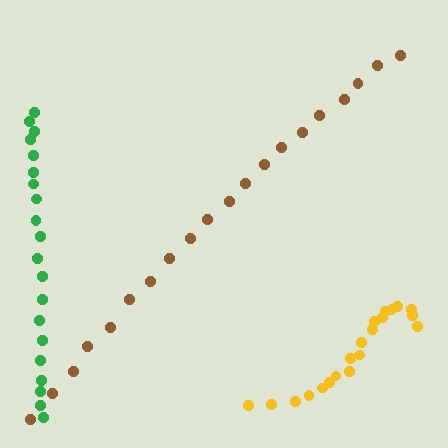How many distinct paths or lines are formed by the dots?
There are 3 distinct paths.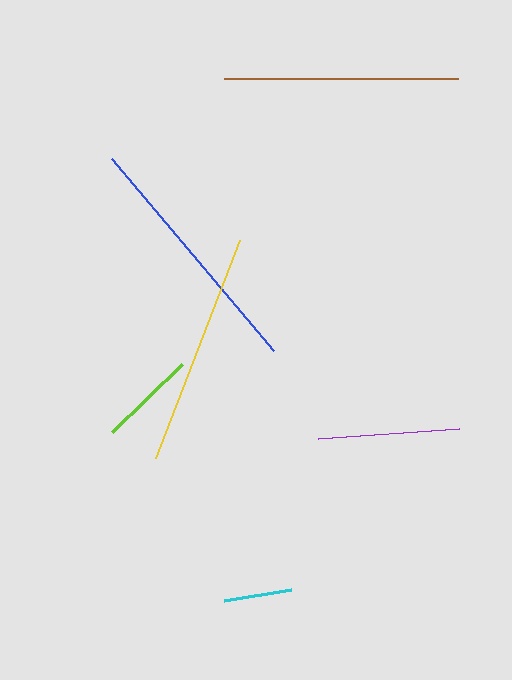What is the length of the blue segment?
The blue segment is approximately 251 pixels long.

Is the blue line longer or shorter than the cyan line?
The blue line is longer than the cyan line.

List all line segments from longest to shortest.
From longest to shortest: blue, brown, yellow, purple, lime, cyan.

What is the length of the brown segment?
The brown segment is approximately 235 pixels long.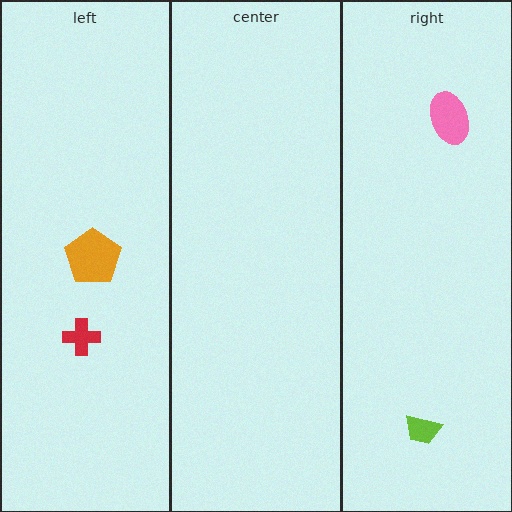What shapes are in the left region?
The orange pentagon, the red cross.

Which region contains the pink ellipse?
The right region.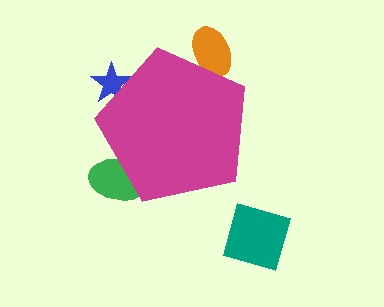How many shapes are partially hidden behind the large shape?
3 shapes are partially hidden.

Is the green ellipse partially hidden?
Yes, the green ellipse is partially hidden behind the magenta pentagon.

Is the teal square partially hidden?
No, the teal square is fully visible.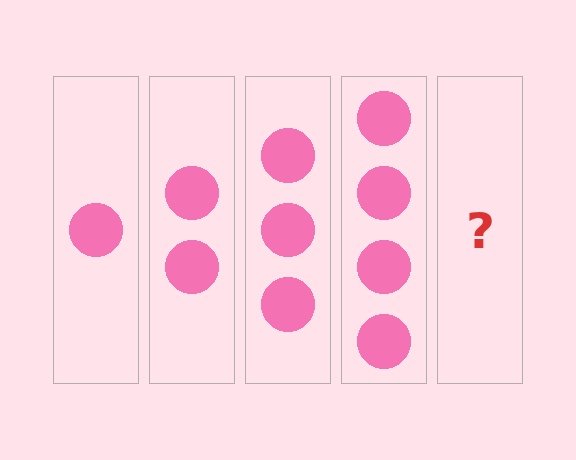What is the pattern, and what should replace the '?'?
The pattern is that each step adds one more circle. The '?' should be 5 circles.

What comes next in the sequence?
The next element should be 5 circles.